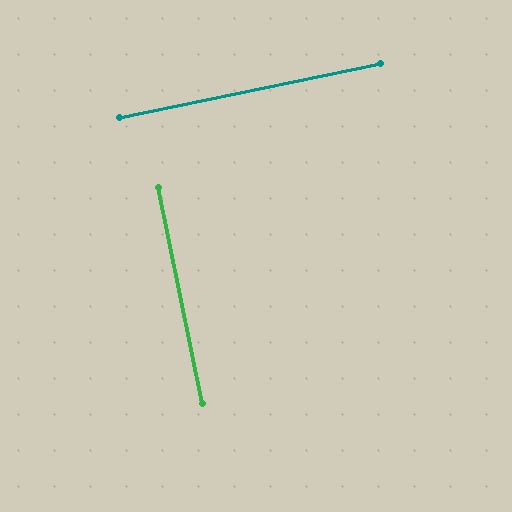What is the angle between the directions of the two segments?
Approximately 90 degrees.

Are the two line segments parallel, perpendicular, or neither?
Perpendicular — they meet at approximately 90°.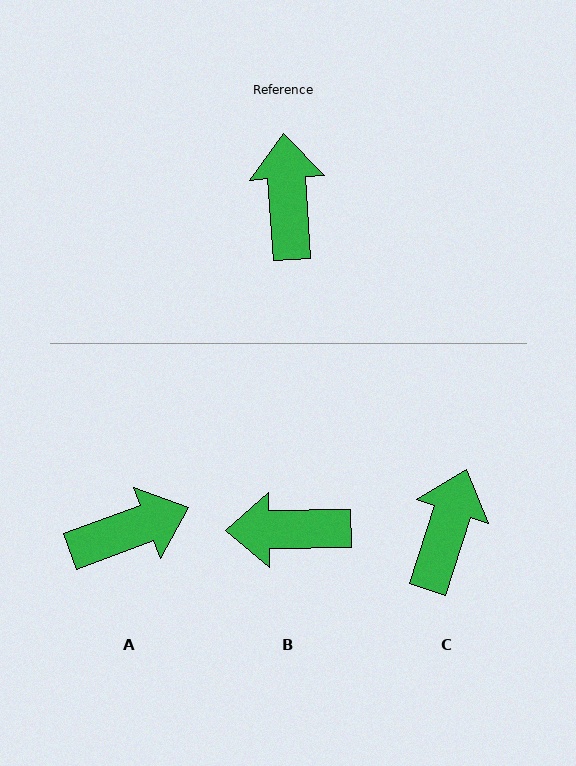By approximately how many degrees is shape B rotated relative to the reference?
Approximately 87 degrees counter-clockwise.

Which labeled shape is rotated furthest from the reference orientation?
B, about 87 degrees away.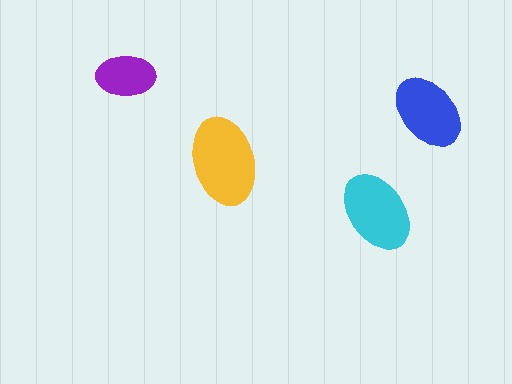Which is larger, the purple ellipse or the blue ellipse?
The blue one.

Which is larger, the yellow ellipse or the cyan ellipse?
The yellow one.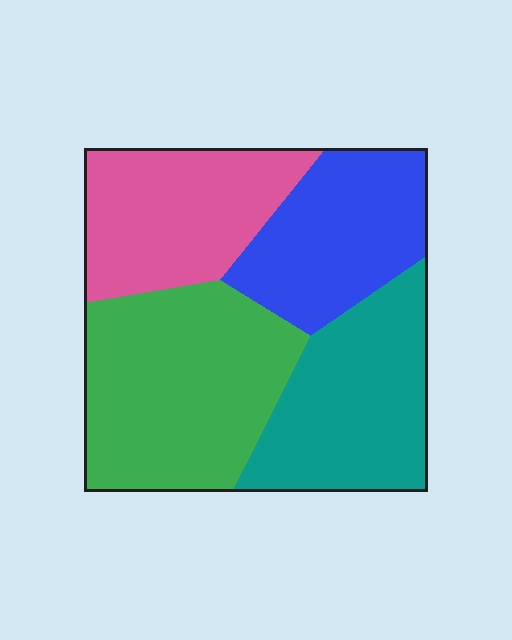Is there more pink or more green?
Green.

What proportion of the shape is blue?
Blue covers around 20% of the shape.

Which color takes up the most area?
Green, at roughly 30%.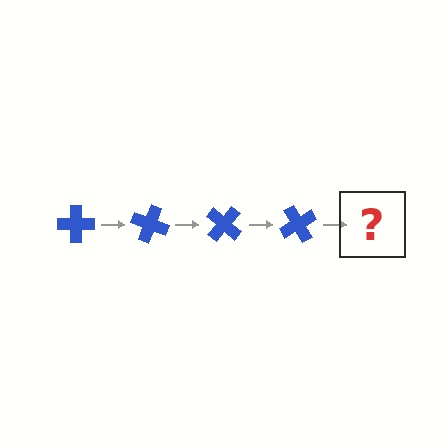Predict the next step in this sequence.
The next step is a blue cross rotated 80 degrees.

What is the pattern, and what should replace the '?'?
The pattern is that the cross rotates 20 degrees each step. The '?' should be a blue cross rotated 80 degrees.